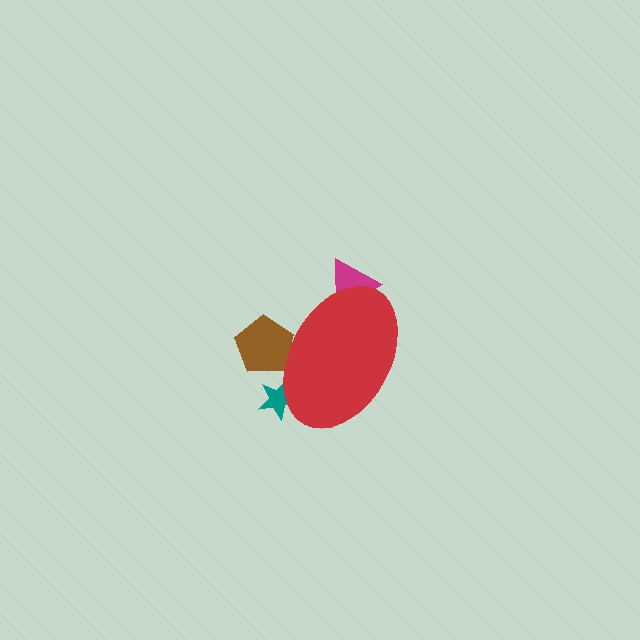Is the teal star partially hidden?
Yes, the teal star is partially hidden behind the red ellipse.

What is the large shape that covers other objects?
A red ellipse.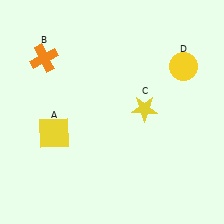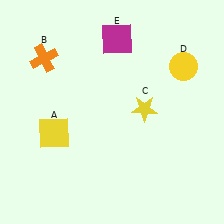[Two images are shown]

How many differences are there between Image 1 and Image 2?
There is 1 difference between the two images.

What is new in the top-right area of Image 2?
A magenta square (E) was added in the top-right area of Image 2.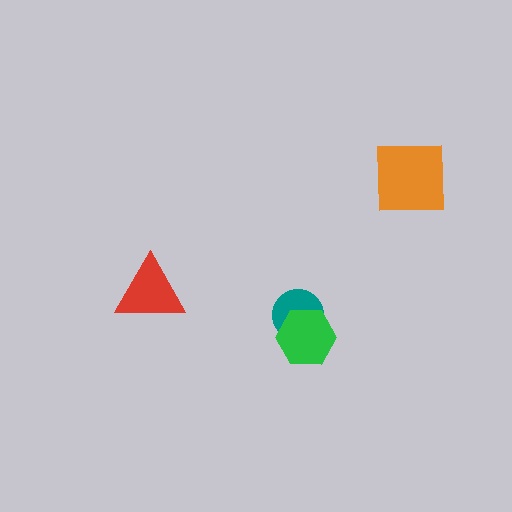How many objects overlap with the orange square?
0 objects overlap with the orange square.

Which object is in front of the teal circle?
The green hexagon is in front of the teal circle.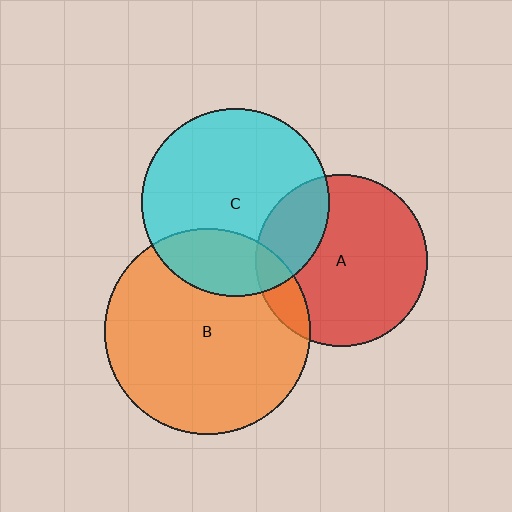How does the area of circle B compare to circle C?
Approximately 1.2 times.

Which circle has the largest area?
Circle B (orange).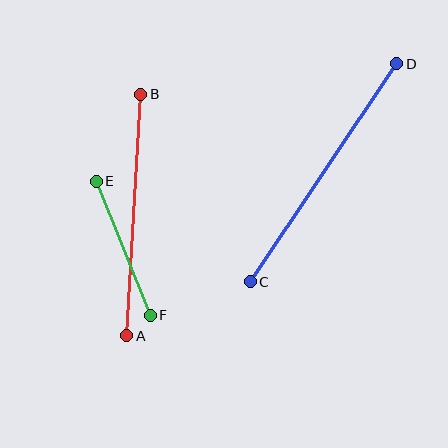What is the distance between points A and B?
The distance is approximately 242 pixels.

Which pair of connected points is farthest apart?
Points C and D are farthest apart.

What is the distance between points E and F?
The distance is approximately 144 pixels.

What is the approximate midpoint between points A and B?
The midpoint is at approximately (134, 215) pixels.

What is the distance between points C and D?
The distance is approximately 263 pixels.